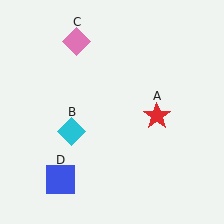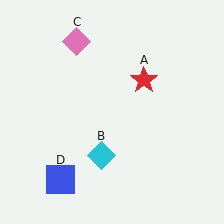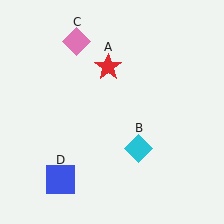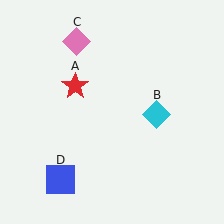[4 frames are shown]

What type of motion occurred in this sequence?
The red star (object A), cyan diamond (object B) rotated counterclockwise around the center of the scene.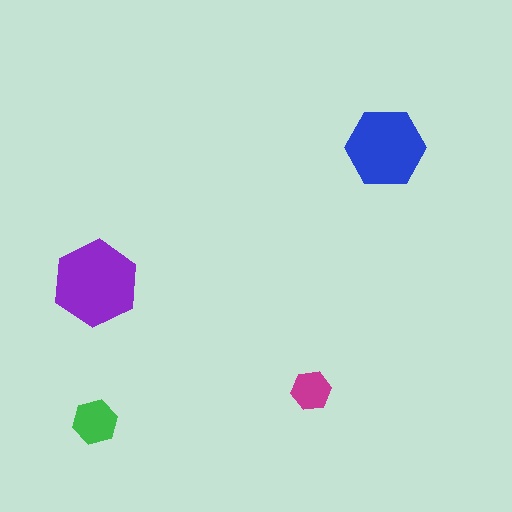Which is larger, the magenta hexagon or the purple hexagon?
The purple one.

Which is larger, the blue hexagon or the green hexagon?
The blue one.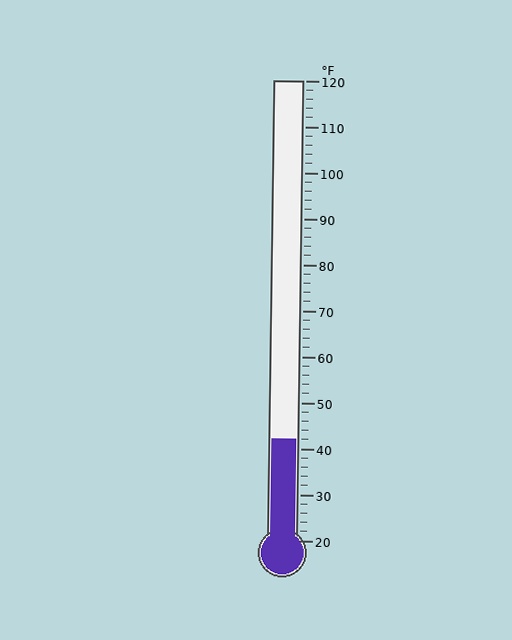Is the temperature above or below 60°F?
The temperature is below 60°F.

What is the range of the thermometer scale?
The thermometer scale ranges from 20°F to 120°F.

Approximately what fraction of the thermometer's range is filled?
The thermometer is filled to approximately 20% of its range.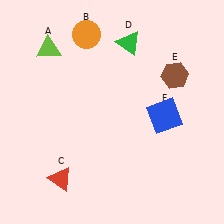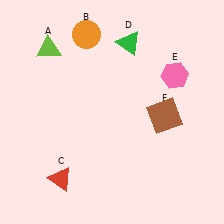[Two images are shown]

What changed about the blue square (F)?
In Image 1, F is blue. In Image 2, it changed to brown.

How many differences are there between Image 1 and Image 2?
There are 2 differences between the two images.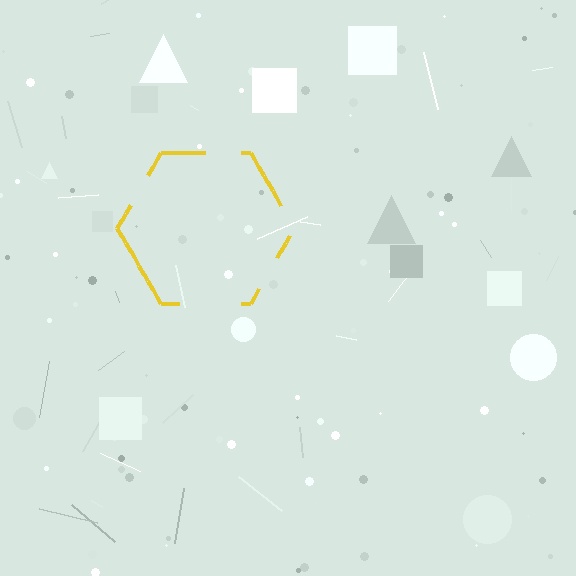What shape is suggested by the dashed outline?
The dashed outline suggests a hexagon.